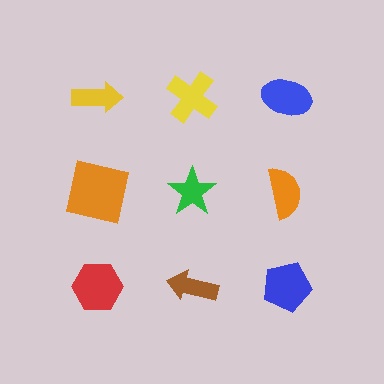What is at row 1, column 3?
A blue ellipse.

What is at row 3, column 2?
A brown arrow.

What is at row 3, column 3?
A blue pentagon.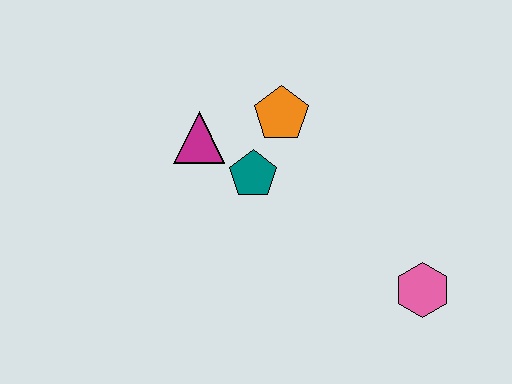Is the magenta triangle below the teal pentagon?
No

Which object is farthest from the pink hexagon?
The magenta triangle is farthest from the pink hexagon.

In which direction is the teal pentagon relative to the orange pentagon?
The teal pentagon is below the orange pentagon.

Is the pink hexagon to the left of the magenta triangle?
No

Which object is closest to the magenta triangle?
The teal pentagon is closest to the magenta triangle.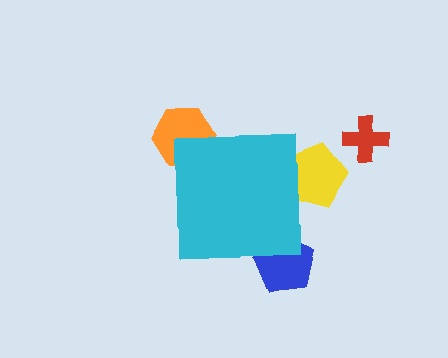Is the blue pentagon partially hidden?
Yes, the blue pentagon is partially hidden behind the cyan square.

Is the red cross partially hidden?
No, the red cross is fully visible.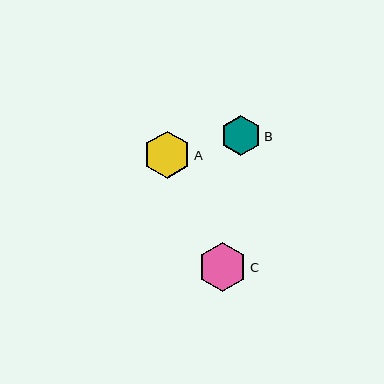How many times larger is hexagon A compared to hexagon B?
Hexagon A is approximately 1.2 times the size of hexagon B.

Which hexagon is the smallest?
Hexagon B is the smallest with a size of approximately 40 pixels.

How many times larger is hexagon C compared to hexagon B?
Hexagon C is approximately 1.2 times the size of hexagon B.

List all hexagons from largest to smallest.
From largest to smallest: C, A, B.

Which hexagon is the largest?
Hexagon C is the largest with a size of approximately 50 pixels.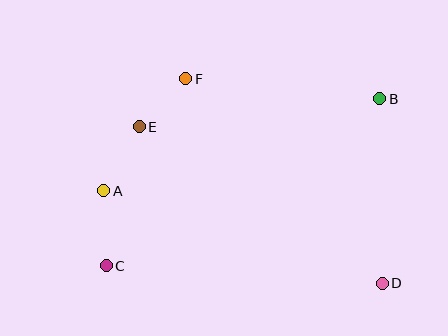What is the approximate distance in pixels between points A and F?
The distance between A and F is approximately 139 pixels.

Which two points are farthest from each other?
Points B and C are farthest from each other.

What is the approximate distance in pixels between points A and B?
The distance between A and B is approximately 291 pixels.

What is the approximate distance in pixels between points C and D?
The distance between C and D is approximately 276 pixels.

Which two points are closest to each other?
Points E and F are closest to each other.